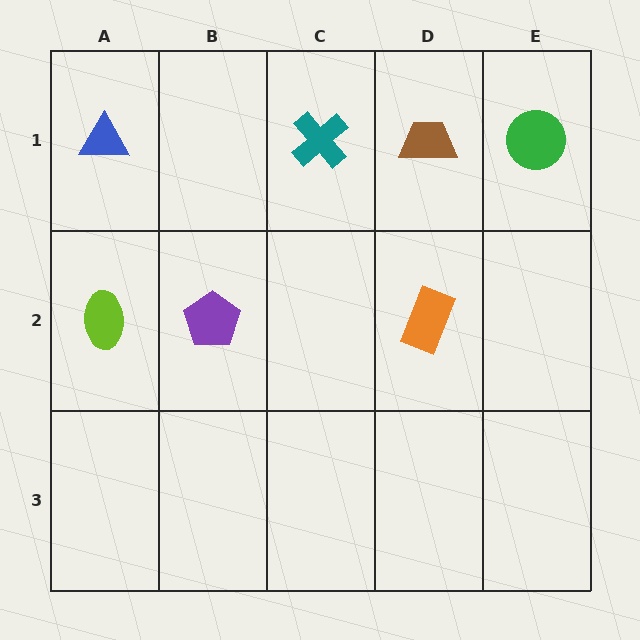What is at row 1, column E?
A green circle.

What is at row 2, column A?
A lime ellipse.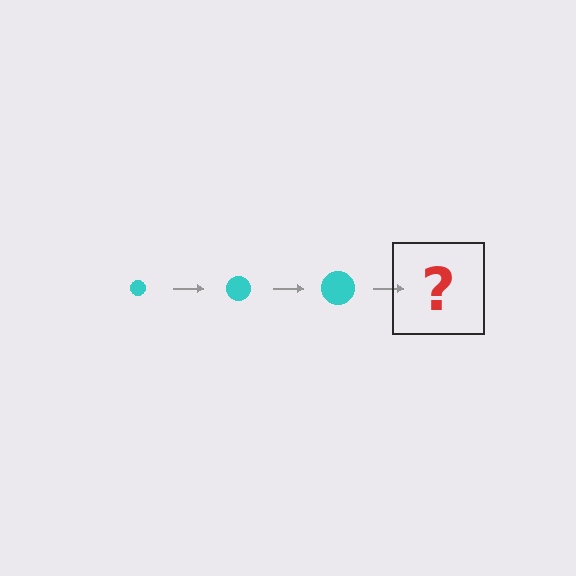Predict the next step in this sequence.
The next step is a cyan circle, larger than the previous one.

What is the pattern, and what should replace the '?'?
The pattern is that the circle gets progressively larger each step. The '?' should be a cyan circle, larger than the previous one.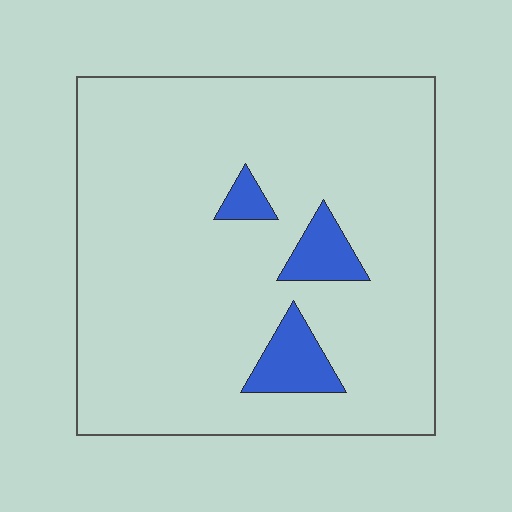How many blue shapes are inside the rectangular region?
3.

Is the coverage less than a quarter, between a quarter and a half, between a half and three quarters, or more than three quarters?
Less than a quarter.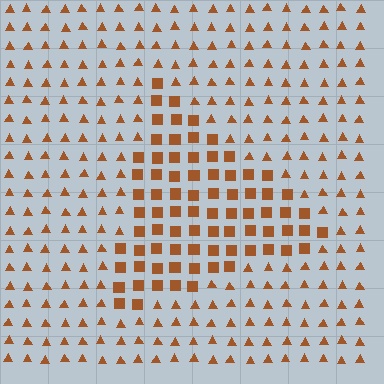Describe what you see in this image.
The image is filled with small brown elements arranged in a uniform grid. A triangle-shaped region contains squares, while the surrounding area contains triangles. The boundary is defined purely by the change in element shape.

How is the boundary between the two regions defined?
The boundary is defined by a change in element shape: squares inside vs. triangles outside. All elements share the same color and spacing.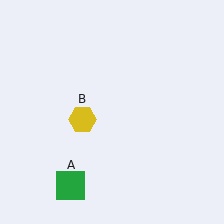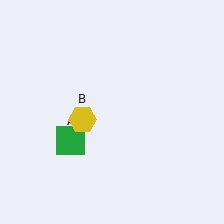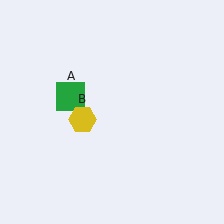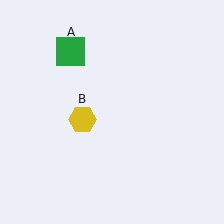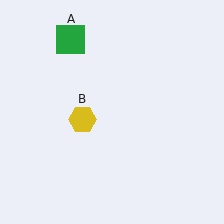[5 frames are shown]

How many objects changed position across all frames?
1 object changed position: green square (object A).